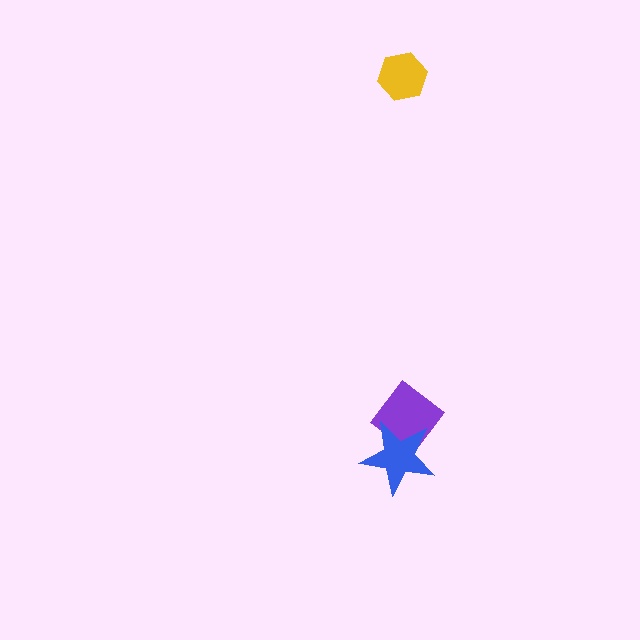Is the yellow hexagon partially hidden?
No, no other shape covers it.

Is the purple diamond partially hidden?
Yes, it is partially covered by another shape.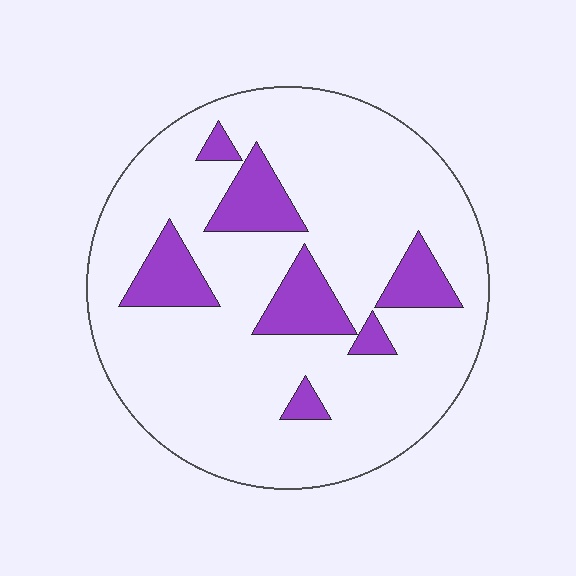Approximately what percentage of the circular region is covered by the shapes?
Approximately 15%.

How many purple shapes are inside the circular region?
7.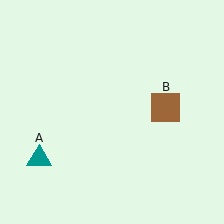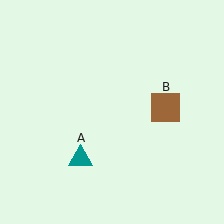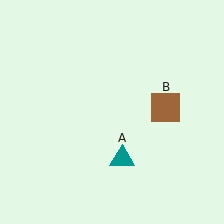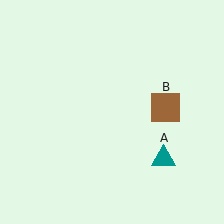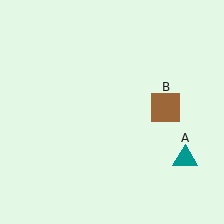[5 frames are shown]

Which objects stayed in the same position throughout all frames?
Brown square (object B) remained stationary.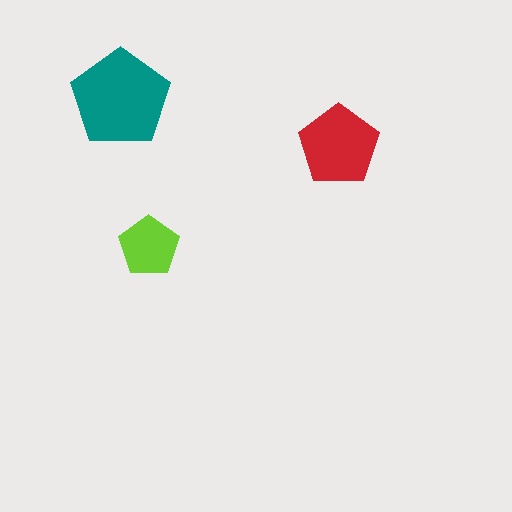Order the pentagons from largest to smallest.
the teal one, the red one, the lime one.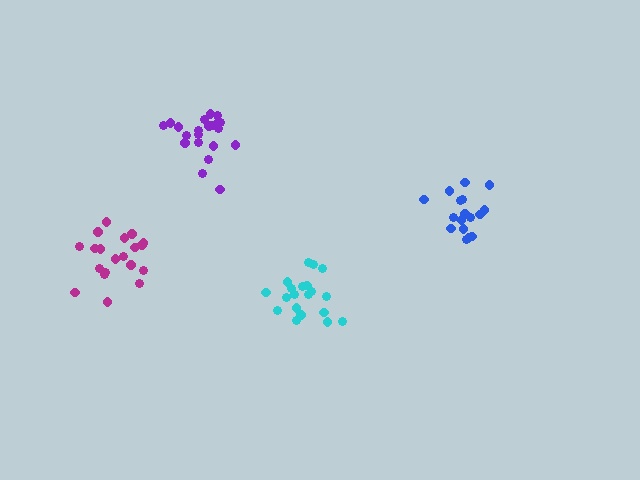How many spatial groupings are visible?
There are 4 spatial groupings.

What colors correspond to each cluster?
The clusters are colored: cyan, purple, magenta, blue.